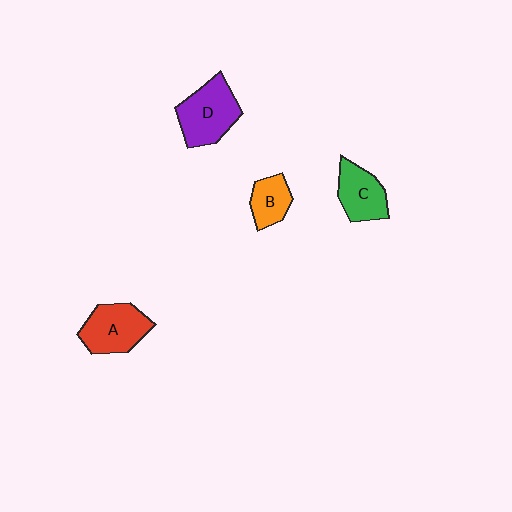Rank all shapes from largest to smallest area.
From largest to smallest: D (purple), A (red), C (green), B (orange).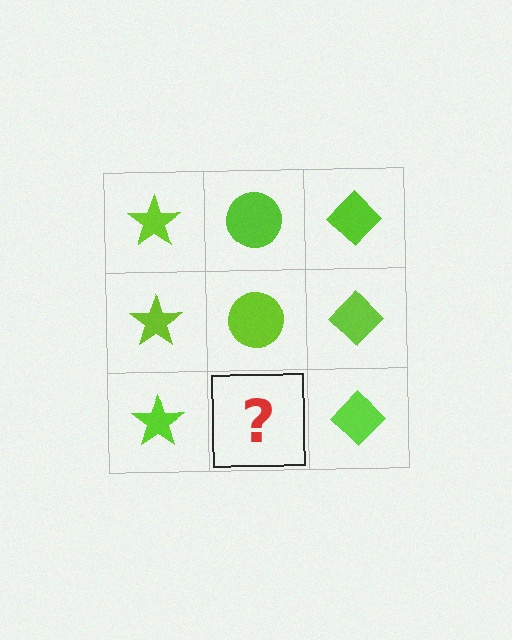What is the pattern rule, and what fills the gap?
The rule is that each column has a consistent shape. The gap should be filled with a lime circle.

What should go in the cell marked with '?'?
The missing cell should contain a lime circle.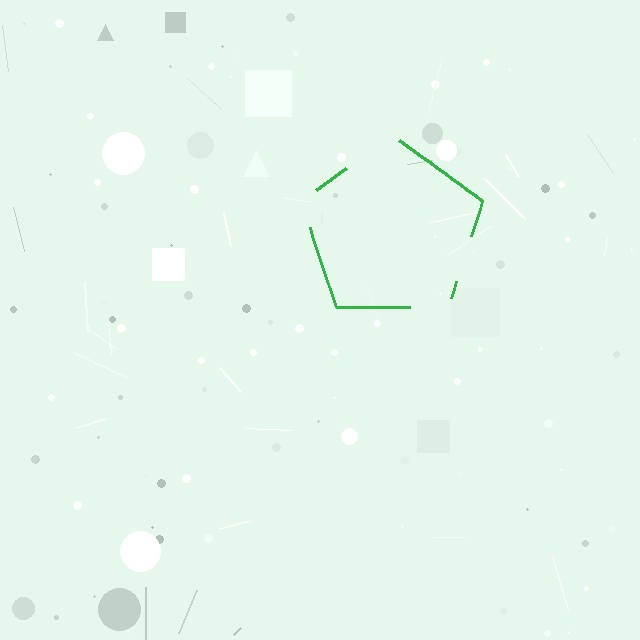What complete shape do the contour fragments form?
The contour fragments form a pentagon.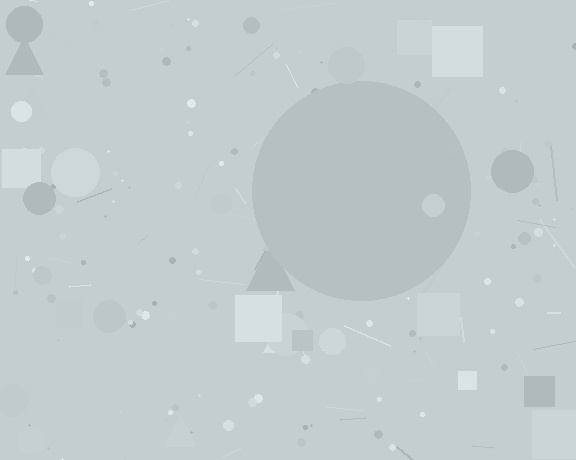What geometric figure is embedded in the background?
A circle is embedded in the background.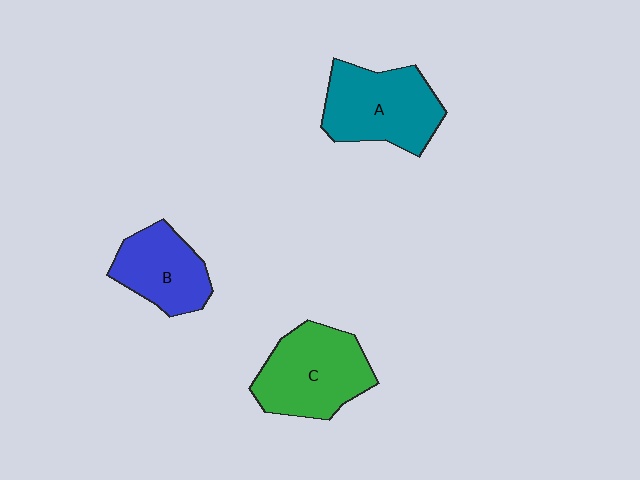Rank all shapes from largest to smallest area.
From largest to smallest: C (green), A (teal), B (blue).